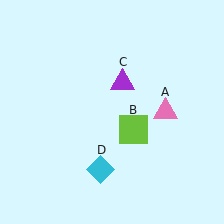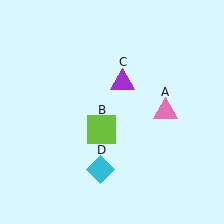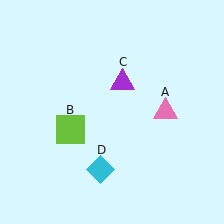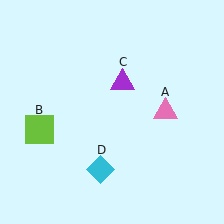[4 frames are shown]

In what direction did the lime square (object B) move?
The lime square (object B) moved left.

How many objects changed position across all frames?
1 object changed position: lime square (object B).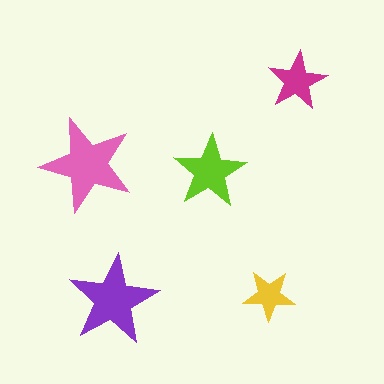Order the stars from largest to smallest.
the pink one, the purple one, the lime one, the magenta one, the yellow one.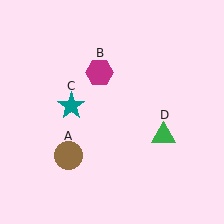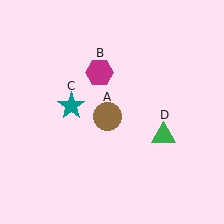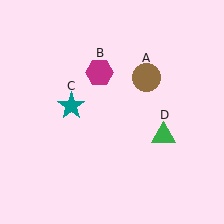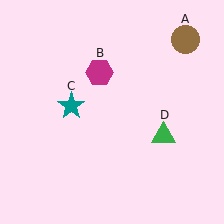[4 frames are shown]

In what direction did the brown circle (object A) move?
The brown circle (object A) moved up and to the right.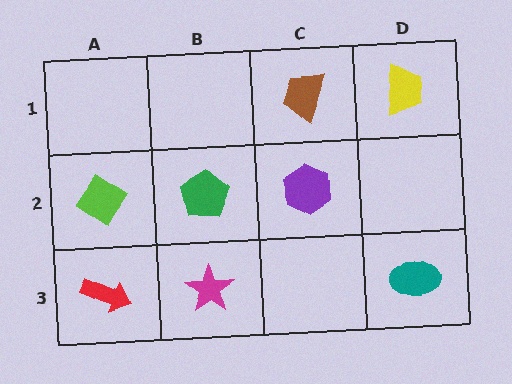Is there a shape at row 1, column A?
No, that cell is empty.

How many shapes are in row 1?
2 shapes.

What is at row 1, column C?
A brown trapezoid.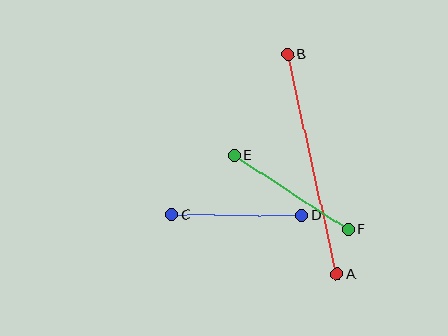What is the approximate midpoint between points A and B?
The midpoint is at approximately (312, 164) pixels.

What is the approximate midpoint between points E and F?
The midpoint is at approximately (291, 192) pixels.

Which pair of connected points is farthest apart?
Points A and B are farthest apart.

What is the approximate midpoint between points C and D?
The midpoint is at approximately (236, 215) pixels.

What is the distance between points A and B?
The distance is approximately 225 pixels.